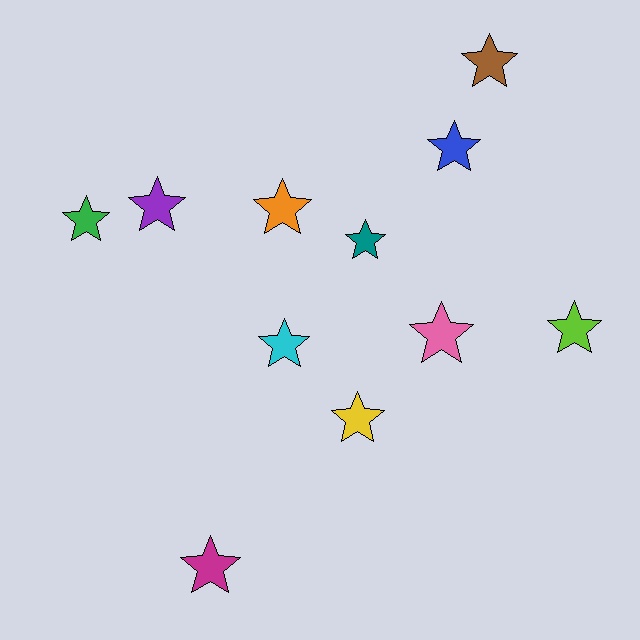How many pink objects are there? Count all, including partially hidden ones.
There is 1 pink object.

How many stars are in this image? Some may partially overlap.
There are 11 stars.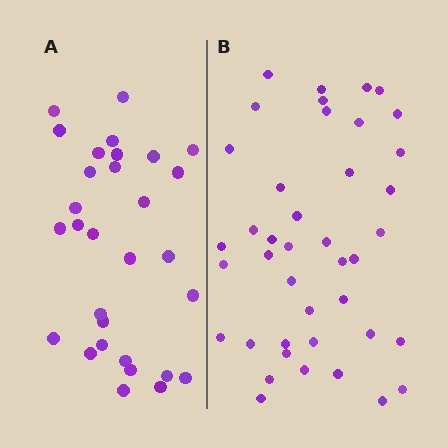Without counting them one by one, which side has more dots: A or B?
Region B (the right region) has more dots.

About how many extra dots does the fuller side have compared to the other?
Region B has roughly 12 or so more dots than region A.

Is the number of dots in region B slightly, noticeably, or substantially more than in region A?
Region B has noticeably more, but not dramatically so. The ratio is roughly 1.4 to 1.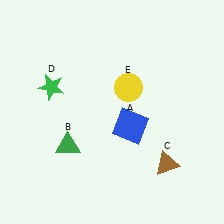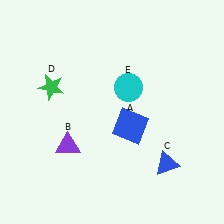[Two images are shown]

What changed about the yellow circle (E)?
In Image 1, E is yellow. In Image 2, it changed to cyan.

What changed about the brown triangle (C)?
In Image 1, C is brown. In Image 2, it changed to blue.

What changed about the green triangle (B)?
In Image 1, B is green. In Image 2, it changed to purple.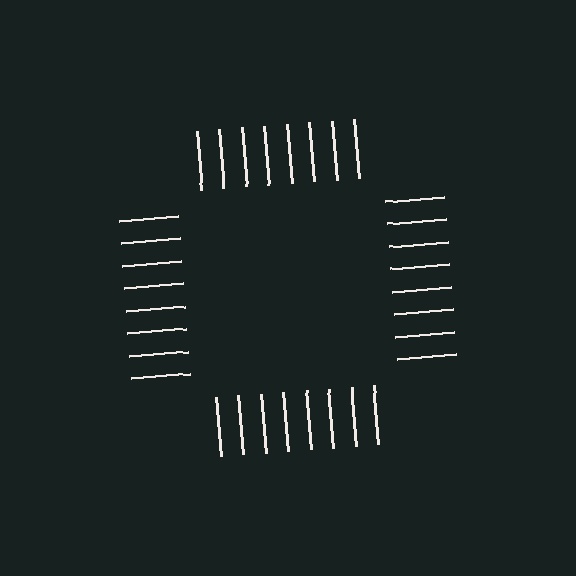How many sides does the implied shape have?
4 sides — the line-ends trace a square.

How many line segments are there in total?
32 — 8 along each of the 4 edges.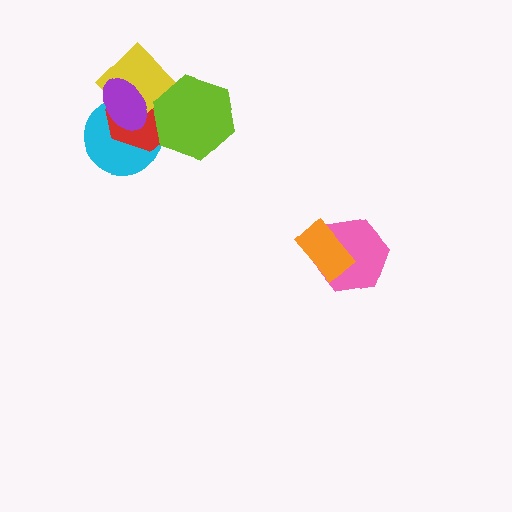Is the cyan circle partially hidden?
Yes, it is partially covered by another shape.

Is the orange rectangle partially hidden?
No, no other shape covers it.